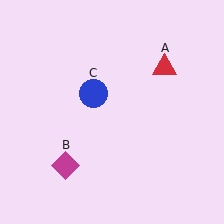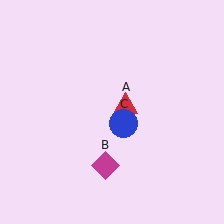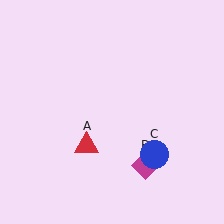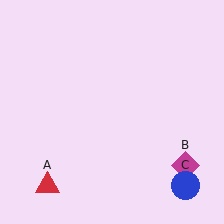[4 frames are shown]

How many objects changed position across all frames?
3 objects changed position: red triangle (object A), magenta diamond (object B), blue circle (object C).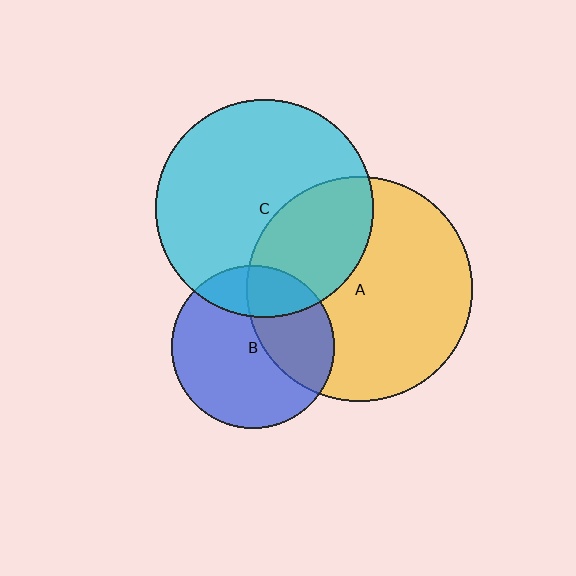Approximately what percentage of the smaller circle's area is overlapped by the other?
Approximately 35%.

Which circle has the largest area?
Circle A (yellow).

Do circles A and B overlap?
Yes.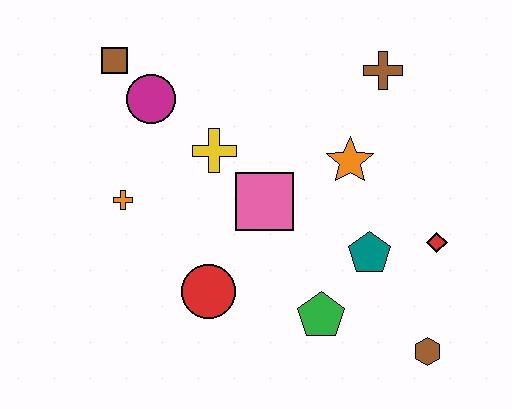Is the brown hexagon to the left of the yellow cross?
No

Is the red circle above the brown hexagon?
Yes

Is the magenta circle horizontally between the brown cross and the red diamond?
No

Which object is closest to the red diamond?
The teal pentagon is closest to the red diamond.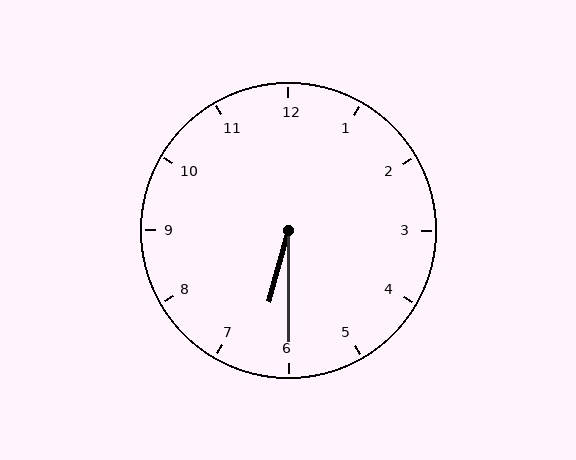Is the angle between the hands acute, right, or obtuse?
It is acute.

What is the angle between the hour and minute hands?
Approximately 15 degrees.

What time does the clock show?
6:30.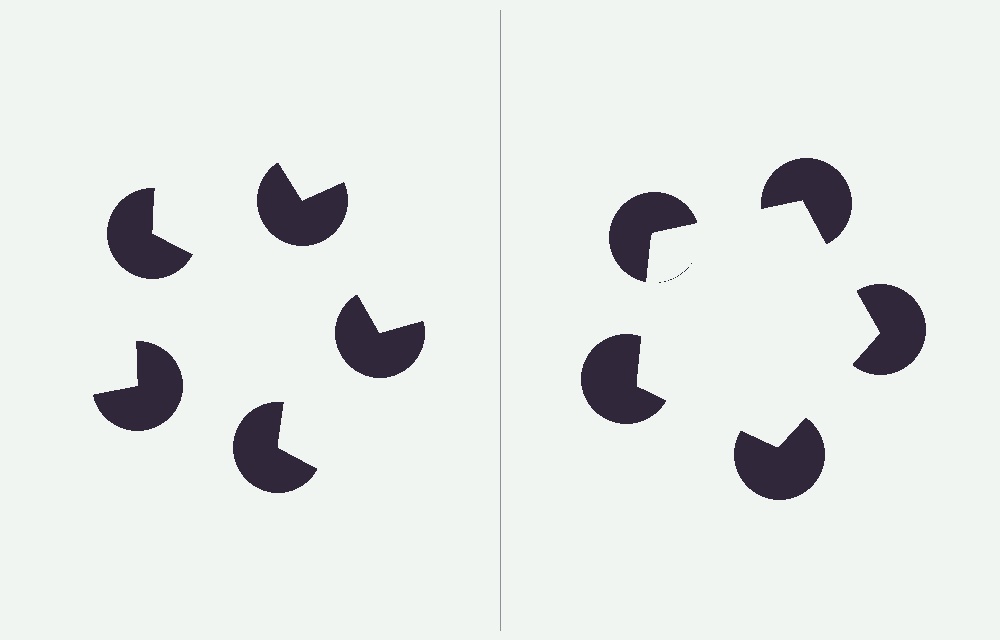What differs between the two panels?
The pac-man discs are positioned identically on both sides; only the wedge orientations differ. On the right they align to a pentagon; on the left they are misaligned.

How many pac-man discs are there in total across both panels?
10 — 5 on each side.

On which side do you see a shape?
An illusory pentagon appears on the right side. On the left side the wedge cuts are rotated, so no coherent shape forms.